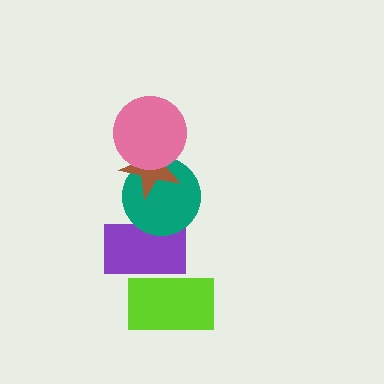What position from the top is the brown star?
The brown star is 2nd from the top.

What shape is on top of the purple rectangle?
The teal circle is on top of the purple rectangle.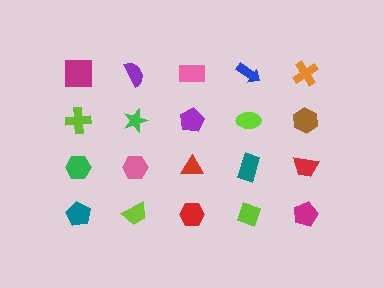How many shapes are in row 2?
5 shapes.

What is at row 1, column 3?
A pink rectangle.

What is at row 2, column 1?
A lime cross.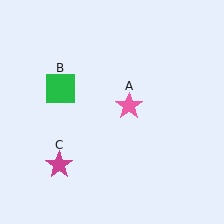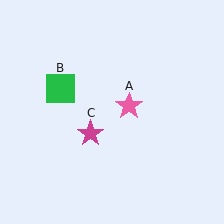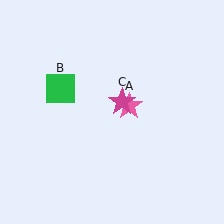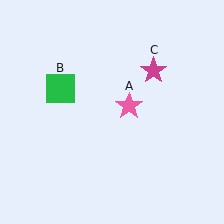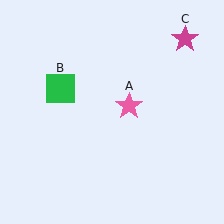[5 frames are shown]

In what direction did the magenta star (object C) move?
The magenta star (object C) moved up and to the right.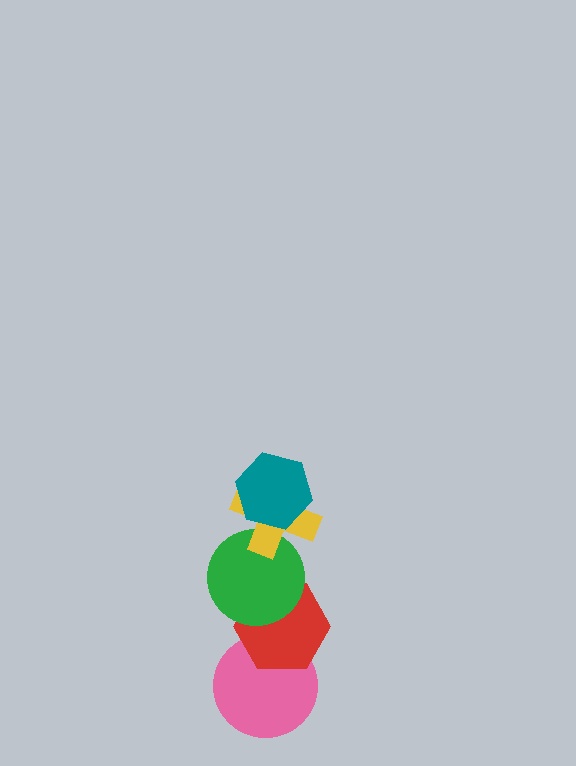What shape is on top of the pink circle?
The red hexagon is on top of the pink circle.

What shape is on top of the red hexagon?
The green circle is on top of the red hexagon.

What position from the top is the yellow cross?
The yellow cross is 2nd from the top.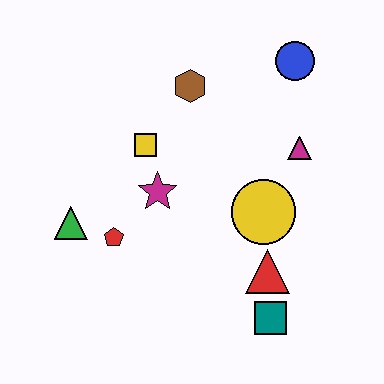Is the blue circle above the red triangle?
Yes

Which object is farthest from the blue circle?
The green triangle is farthest from the blue circle.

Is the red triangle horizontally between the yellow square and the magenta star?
No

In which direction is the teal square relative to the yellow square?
The teal square is below the yellow square.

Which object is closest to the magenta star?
The yellow square is closest to the magenta star.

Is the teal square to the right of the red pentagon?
Yes